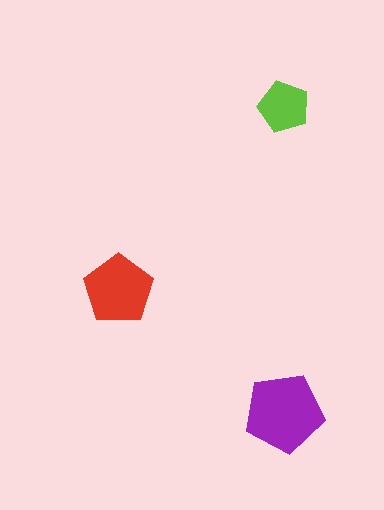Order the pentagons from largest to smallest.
the purple one, the red one, the lime one.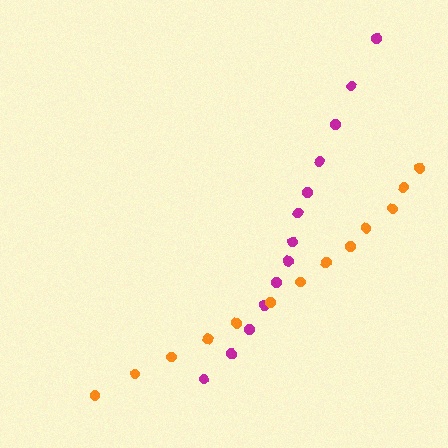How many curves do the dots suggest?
There are 2 distinct paths.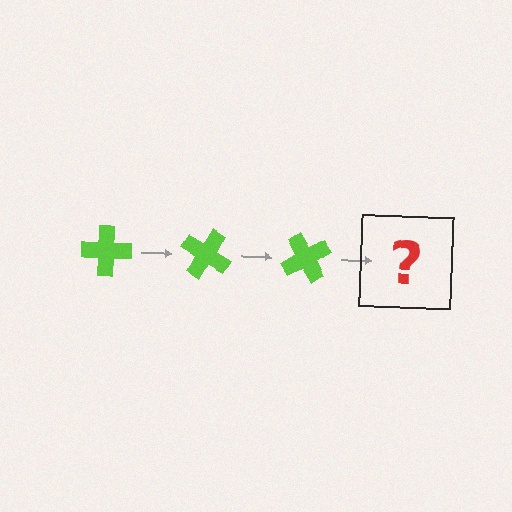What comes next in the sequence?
The next element should be a lime cross rotated 90 degrees.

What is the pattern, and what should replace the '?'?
The pattern is that the cross rotates 30 degrees each step. The '?' should be a lime cross rotated 90 degrees.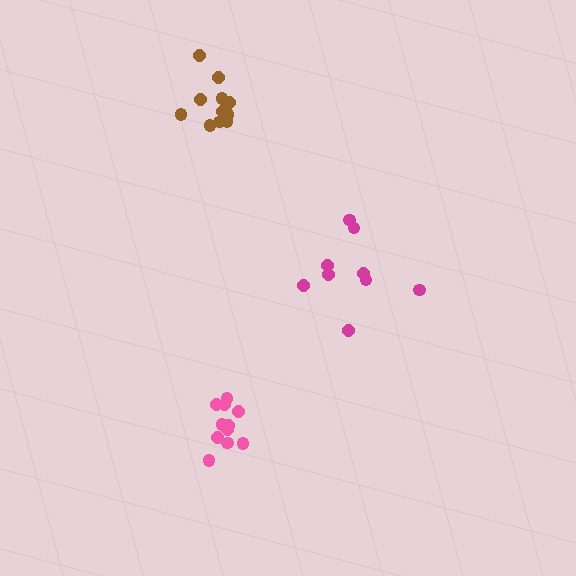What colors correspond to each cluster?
The clusters are colored: magenta, pink, brown.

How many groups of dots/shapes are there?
There are 3 groups.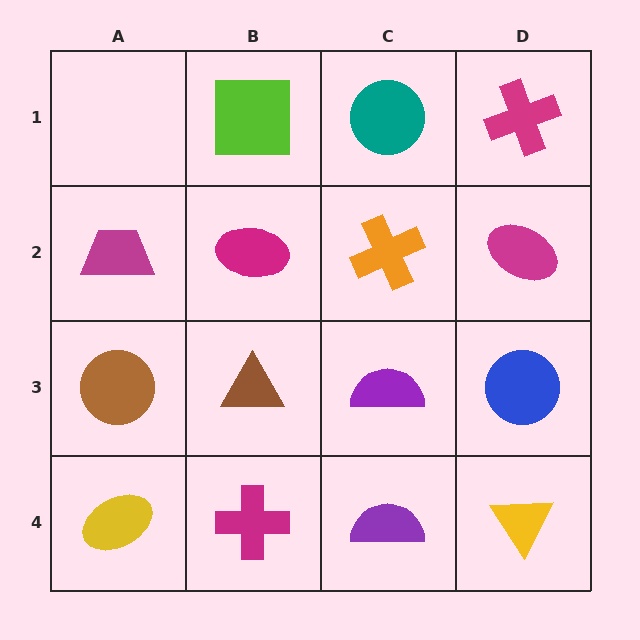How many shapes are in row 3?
4 shapes.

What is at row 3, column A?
A brown circle.